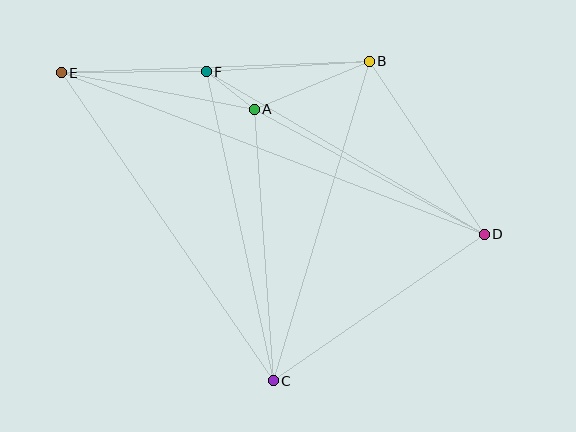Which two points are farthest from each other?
Points D and E are farthest from each other.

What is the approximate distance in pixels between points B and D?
The distance between B and D is approximately 208 pixels.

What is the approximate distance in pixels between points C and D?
The distance between C and D is approximately 257 pixels.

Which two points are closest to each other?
Points A and F are closest to each other.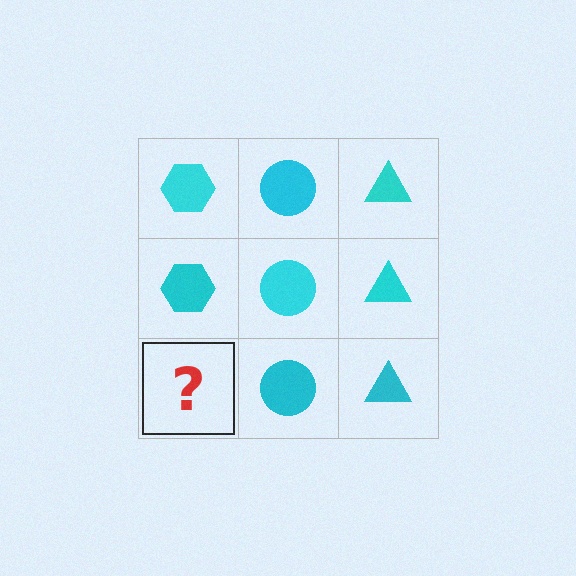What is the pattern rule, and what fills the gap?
The rule is that each column has a consistent shape. The gap should be filled with a cyan hexagon.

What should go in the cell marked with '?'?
The missing cell should contain a cyan hexagon.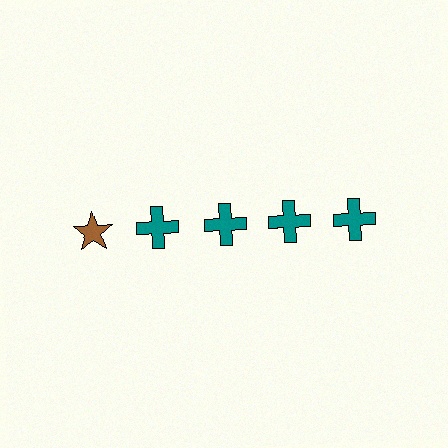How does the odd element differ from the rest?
It differs in both color (brown instead of teal) and shape (star instead of cross).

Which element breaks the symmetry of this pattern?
The brown star in the top row, leftmost column breaks the symmetry. All other shapes are teal crosses.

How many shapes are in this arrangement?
There are 5 shapes arranged in a grid pattern.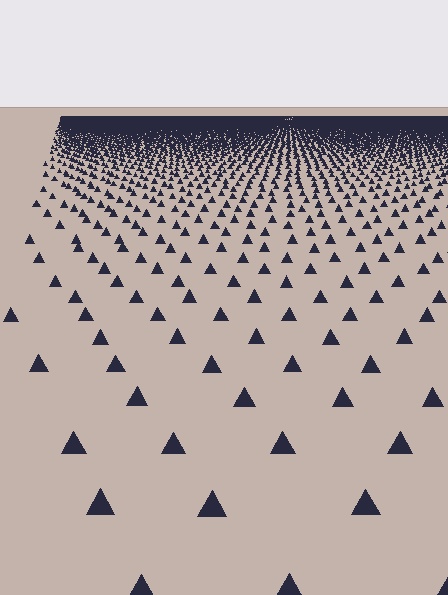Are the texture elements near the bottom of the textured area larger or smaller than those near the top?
Larger. Near the bottom, elements are closer to the viewer and appear at a bigger on-screen size.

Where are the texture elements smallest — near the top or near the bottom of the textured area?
Near the top.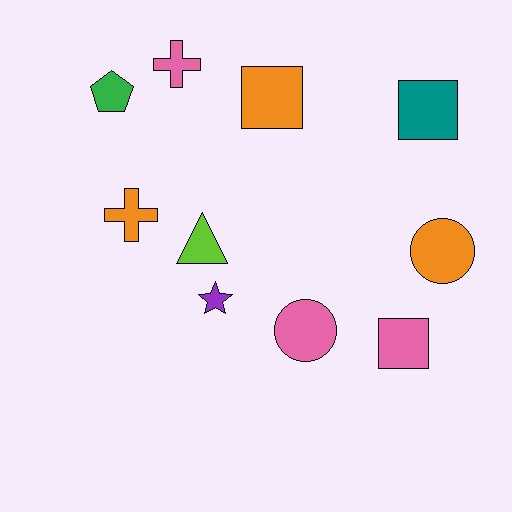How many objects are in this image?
There are 10 objects.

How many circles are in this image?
There are 2 circles.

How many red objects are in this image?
There are no red objects.